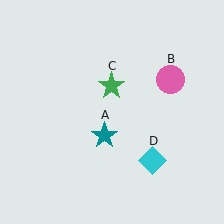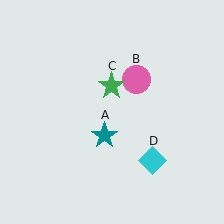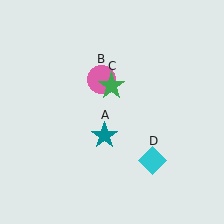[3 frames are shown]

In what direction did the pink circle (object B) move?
The pink circle (object B) moved left.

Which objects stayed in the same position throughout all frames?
Teal star (object A) and green star (object C) and cyan diamond (object D) remained stationary.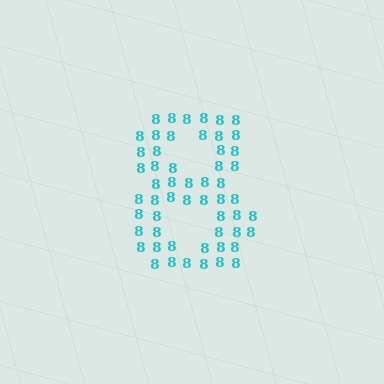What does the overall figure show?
The overall figure shows the digit 8.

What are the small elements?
The small elements are digit 8's.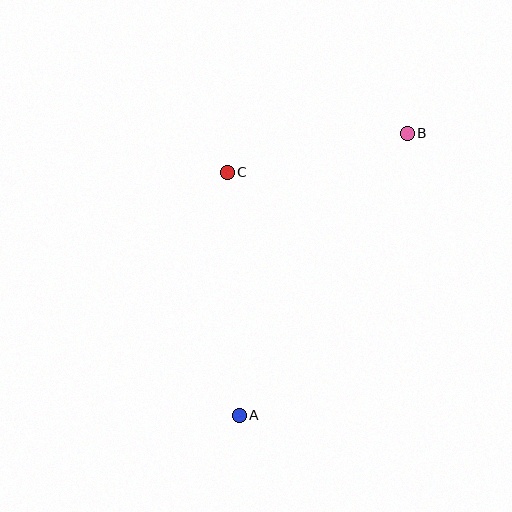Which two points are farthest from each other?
Points A and B are farthest from each other.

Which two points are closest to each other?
Points B and C are closest to each other.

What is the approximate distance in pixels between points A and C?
The distance between A and C is approximately 243 pixels.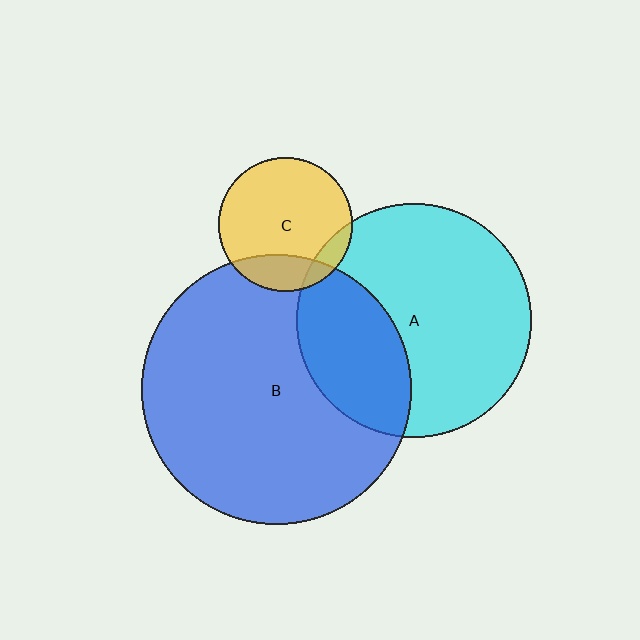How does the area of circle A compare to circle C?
Approximately 3.1 times.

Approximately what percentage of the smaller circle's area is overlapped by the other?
Approximately 30%.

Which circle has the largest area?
Circle B (blue).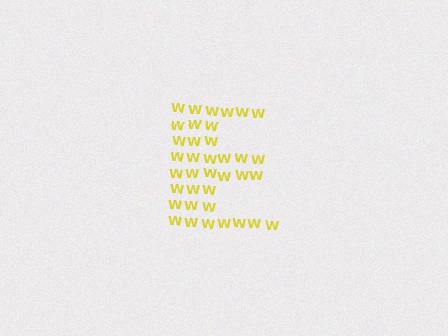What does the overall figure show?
The overall figure shows the letter E.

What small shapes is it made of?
It is made of small letter W's.